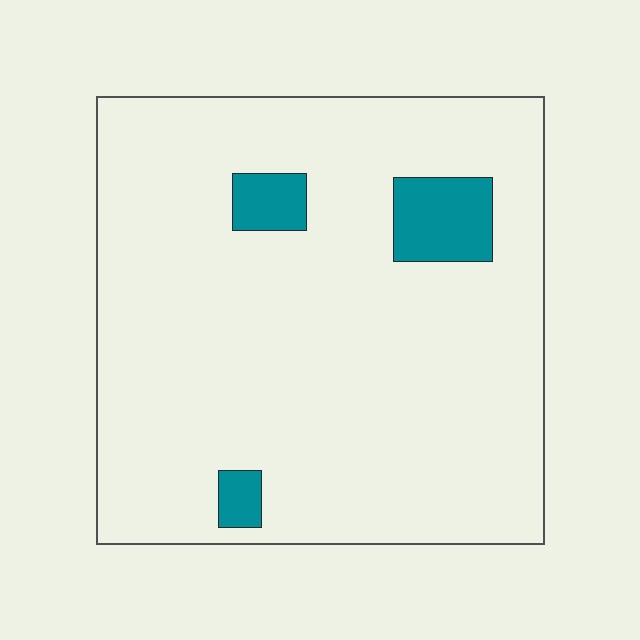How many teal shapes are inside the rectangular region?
3.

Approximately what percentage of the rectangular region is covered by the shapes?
Approximately 10%.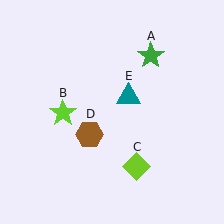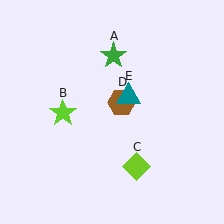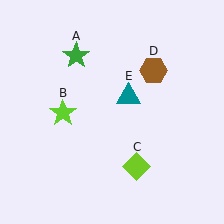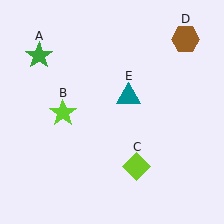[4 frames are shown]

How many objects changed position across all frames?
2 objects changed position: green star (object A), brown hexagon (object D).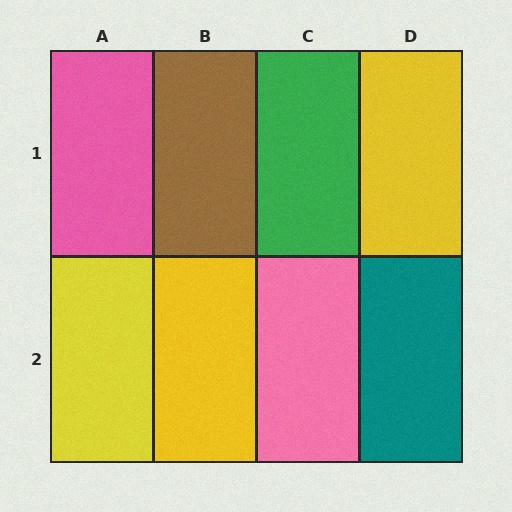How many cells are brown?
1 cell is brown.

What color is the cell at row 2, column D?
Teal.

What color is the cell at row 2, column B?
Yellow.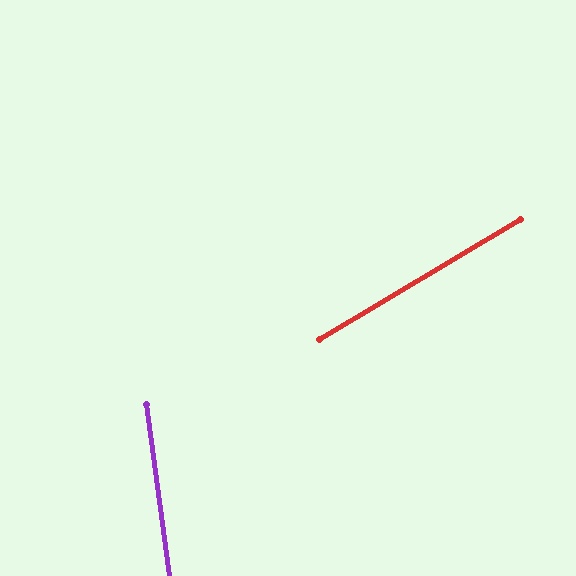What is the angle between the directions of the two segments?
Approximately 67 degrees.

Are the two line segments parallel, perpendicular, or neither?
Neither parallel nor perpendicular — they differ by about 67°.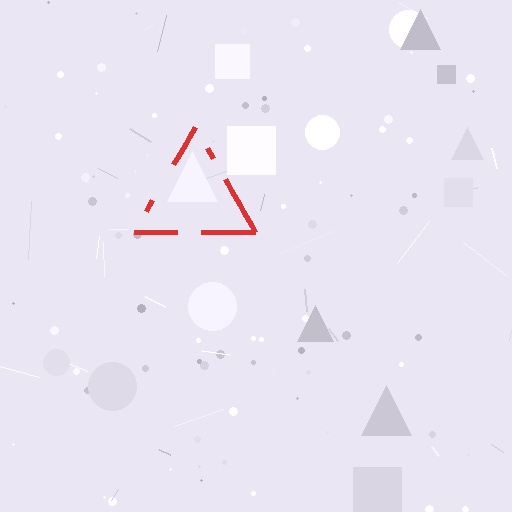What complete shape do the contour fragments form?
The contour fragments form a triangle.